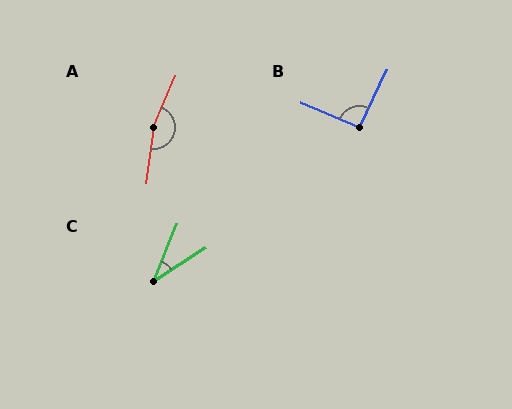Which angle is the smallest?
C, at approximately 35 degrees.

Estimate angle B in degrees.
Approximately 92 degrees.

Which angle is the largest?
A, at approximately 165 degrees.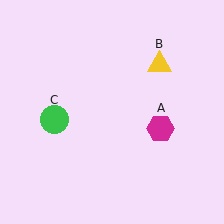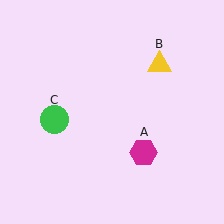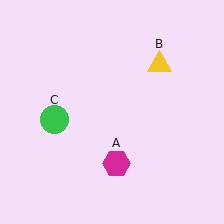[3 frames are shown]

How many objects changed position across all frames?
1 object changed position: magenta hexagon (object A).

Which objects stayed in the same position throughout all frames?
Yellow triangle (object B) and green circle (object C) remained stationary.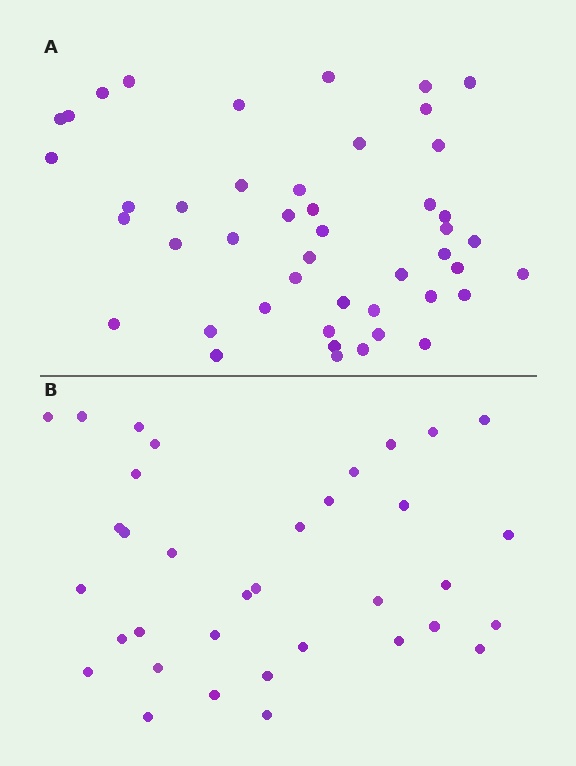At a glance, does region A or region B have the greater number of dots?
Region A (the top region) has more dots.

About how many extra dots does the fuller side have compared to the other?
Region A has roughly 12 or so more dots than region B.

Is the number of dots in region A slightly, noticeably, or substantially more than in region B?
Region A has noticeably more, but not dramatically so. The ratio is roughly 1.3 to 1.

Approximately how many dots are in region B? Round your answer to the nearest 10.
About 40 dots. (The exact count is 35, which rounds to 40.)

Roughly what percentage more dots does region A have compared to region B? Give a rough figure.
About 30% more.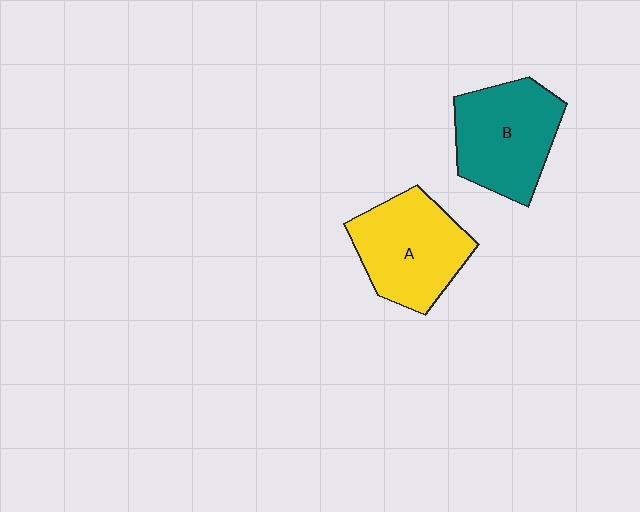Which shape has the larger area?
Shape B (teal).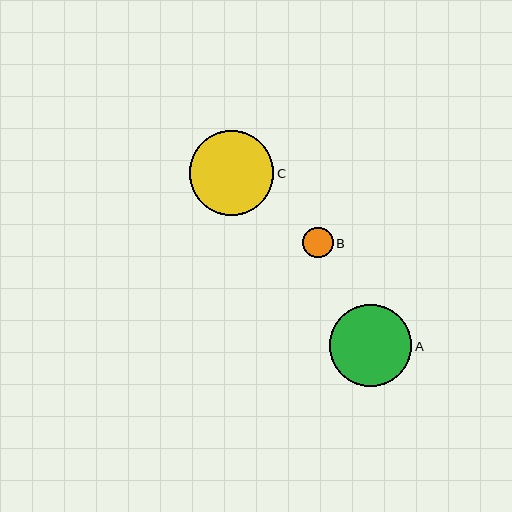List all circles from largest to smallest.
From largest to smallest: C, A, B.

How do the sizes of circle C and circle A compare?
Circle C and circle A are approximately the same size.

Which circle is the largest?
Circle C is the largest with a size of approximately 85 pixels.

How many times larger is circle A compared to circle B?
Circle A is approximately 2.7 times the size of circle B.